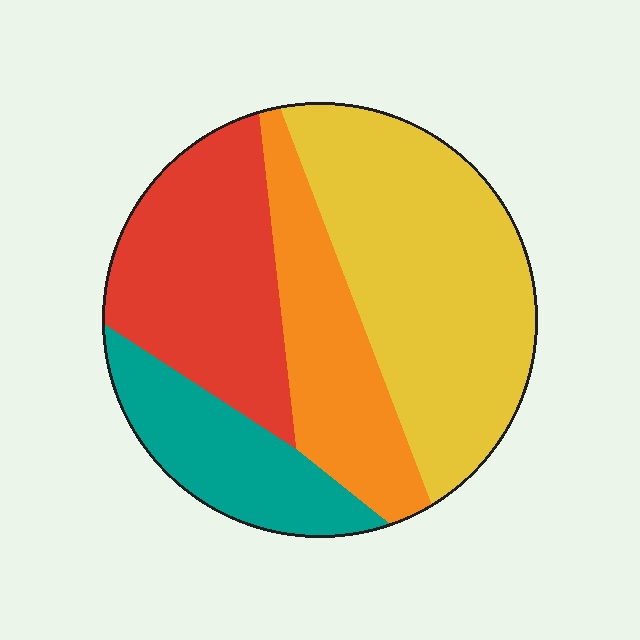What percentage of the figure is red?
Red covers about 25% of the figure.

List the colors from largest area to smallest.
From largest to smallest: yellow, red, orange, teal.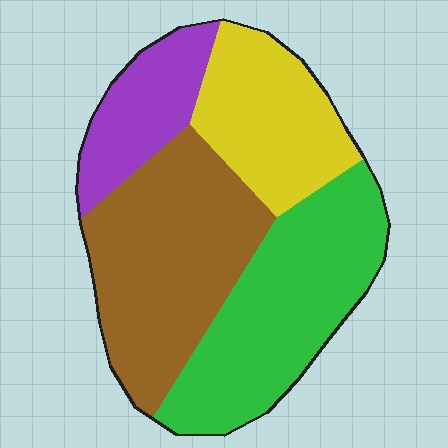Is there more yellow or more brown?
Brown.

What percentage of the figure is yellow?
Yellow covers around 20% of the figure.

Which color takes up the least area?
Purple, at roughly 15%.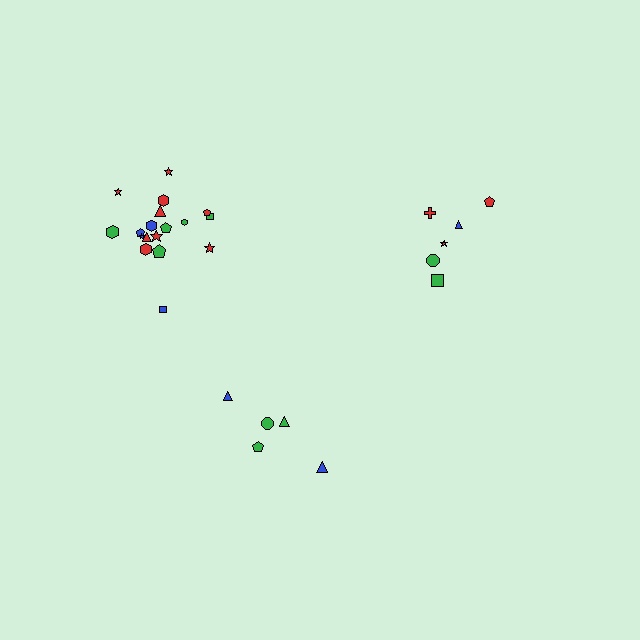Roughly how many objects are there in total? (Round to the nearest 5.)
Roughly 30 objects in total.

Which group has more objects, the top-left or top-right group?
The top-left group.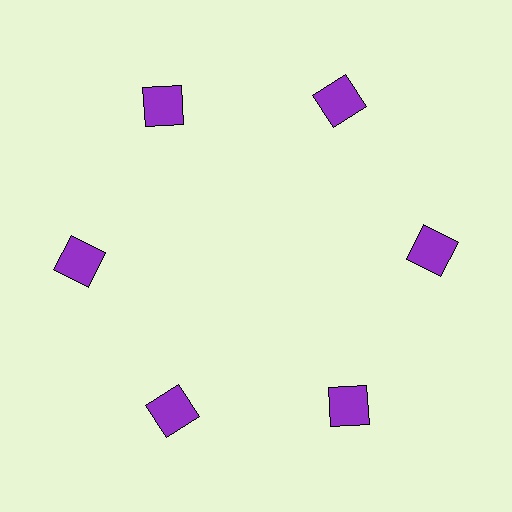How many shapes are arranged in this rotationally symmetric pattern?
There are 6 shapes, arranged in 6 groups of 1.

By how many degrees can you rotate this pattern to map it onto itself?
The pattern maps onto itself every 60 degrees of rotation.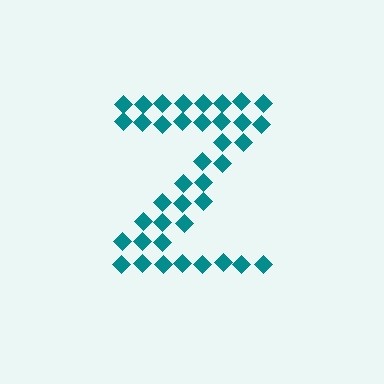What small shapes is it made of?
It is made of small diamonds.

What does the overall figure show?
The overall figure shows the letter Z.